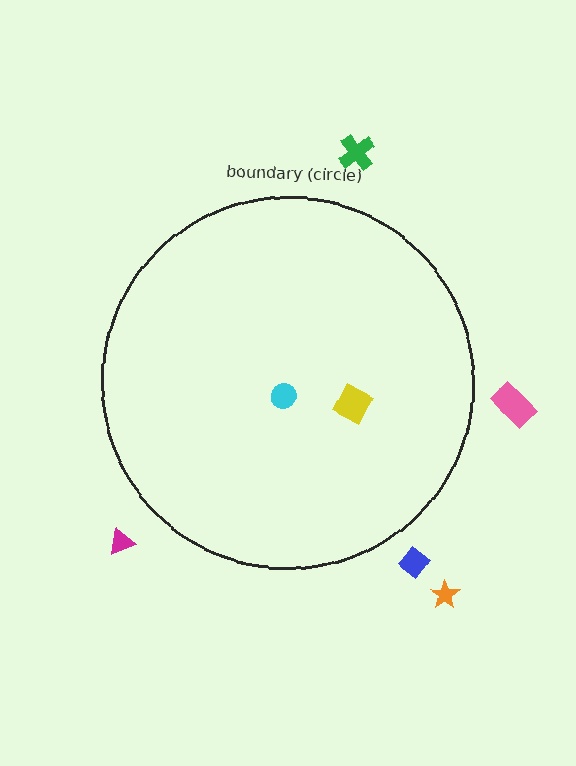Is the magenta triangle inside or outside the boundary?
Outside.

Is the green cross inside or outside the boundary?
Outside.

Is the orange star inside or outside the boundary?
Outside.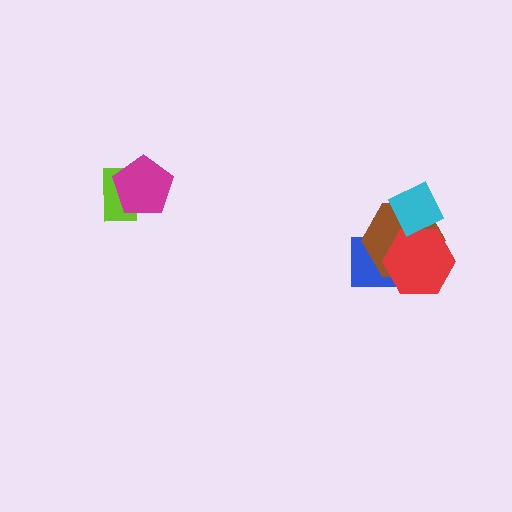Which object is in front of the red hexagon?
The cyan diamond is in front of the red hexagon.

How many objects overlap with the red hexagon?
3 objects overlap with the red hexagon.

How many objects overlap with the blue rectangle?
3 objects overlap with the blue rectangle.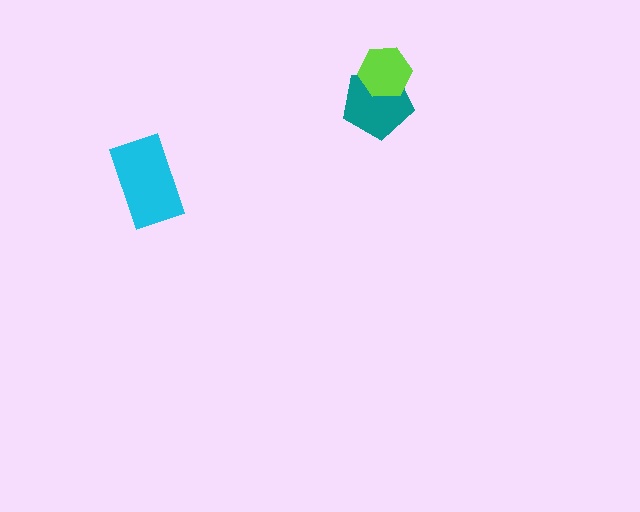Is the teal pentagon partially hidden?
Yes, it is partially covered by another shape.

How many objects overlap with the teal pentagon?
1 object overlaps with the teal pentagon.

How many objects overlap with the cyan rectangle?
0 objects overlap with the cyan rectangle.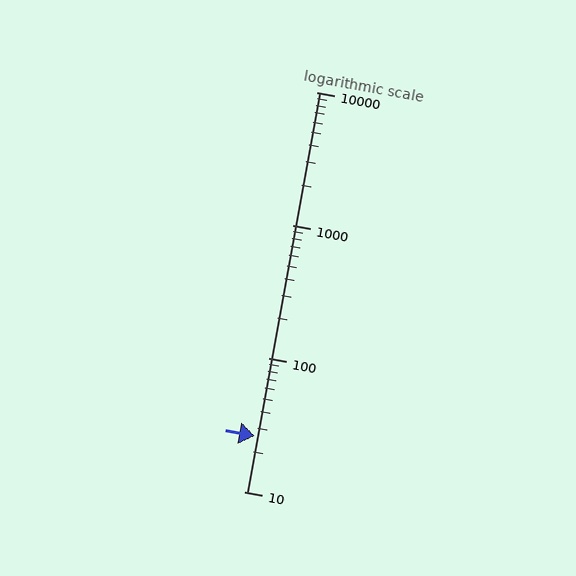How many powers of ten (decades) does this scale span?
The scale spans 3 decades, from 10 to 10000.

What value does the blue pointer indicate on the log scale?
The pointer indicates approximately 26.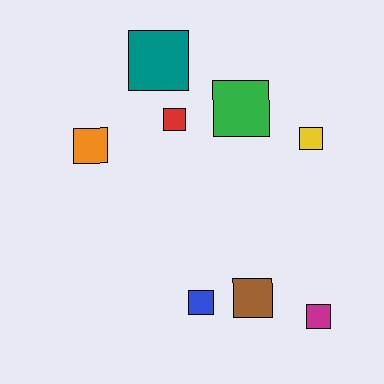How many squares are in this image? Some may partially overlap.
There are 8 squares.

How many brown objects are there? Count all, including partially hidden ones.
There is 1 brown object.